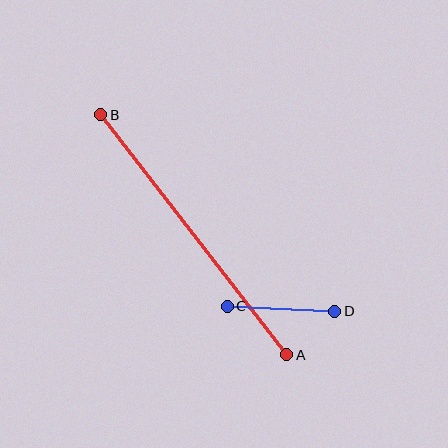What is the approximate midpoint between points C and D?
The midpoint is at approximately (281, 309) pixels.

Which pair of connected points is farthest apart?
Points A and B are farthest apart.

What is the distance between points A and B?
The distance is approximately 304 pixels.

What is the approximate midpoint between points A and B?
The midpoint is at approximately (194, 235) pixels.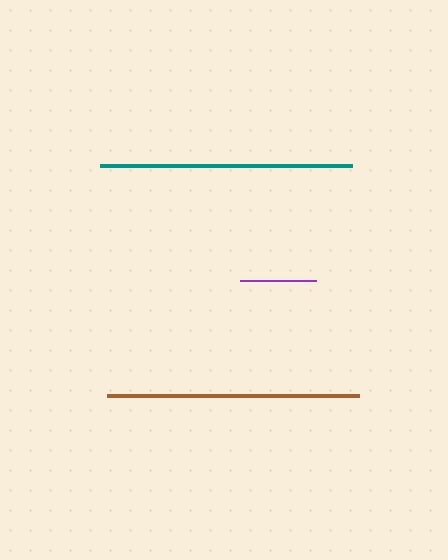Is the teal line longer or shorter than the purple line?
The teal line is longer than the purple line.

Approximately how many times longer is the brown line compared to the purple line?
The brown line is approximately 3.3 times the length of the purple line.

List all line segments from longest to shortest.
From longest to shortest: brown, teal, purple.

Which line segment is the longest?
The brown line is the longest at approximately 252 pixels.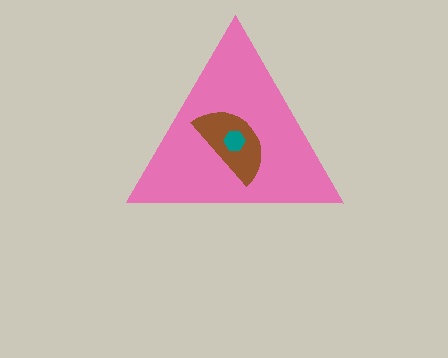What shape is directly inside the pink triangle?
The brown semicircle.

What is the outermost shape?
The pink triangle.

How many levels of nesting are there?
3.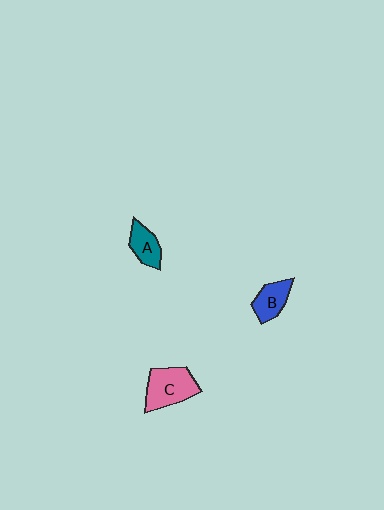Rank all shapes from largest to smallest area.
From largest to smallest: C (pink), B (blue), A (teal).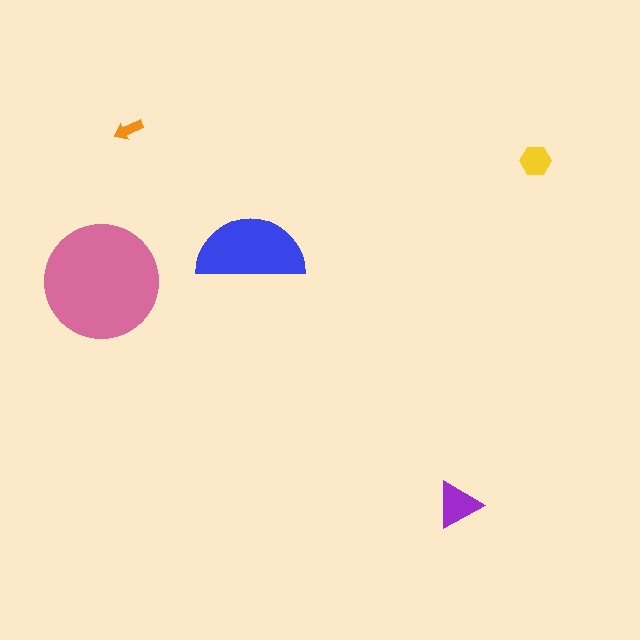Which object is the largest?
The pink circle.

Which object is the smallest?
The orange arrow.